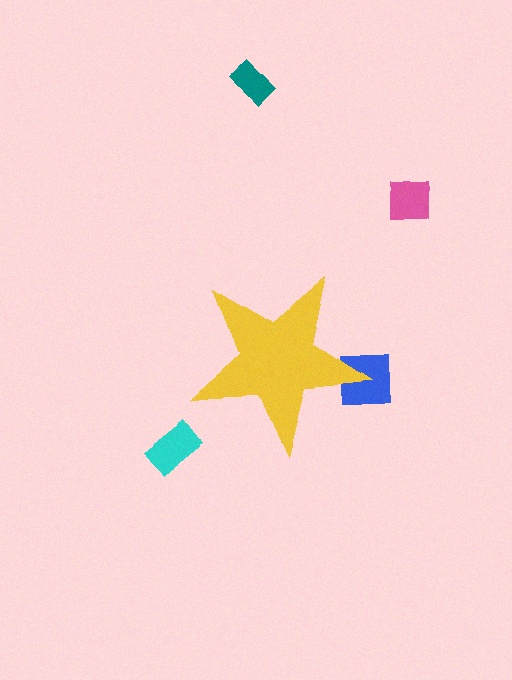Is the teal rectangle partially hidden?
No, the teal rectangle is fully visible.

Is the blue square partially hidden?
Yes, the blue square is partially hidden behind the yellow star.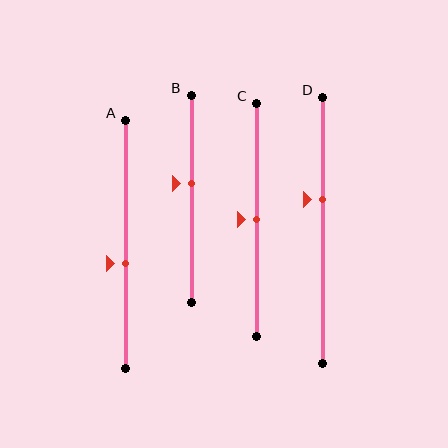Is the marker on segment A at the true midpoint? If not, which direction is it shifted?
No, the marker on segment A is shifted downward by about 8% of the segment length.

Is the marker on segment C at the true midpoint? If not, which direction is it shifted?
Yes, the marker on segment C is at the true midpoint.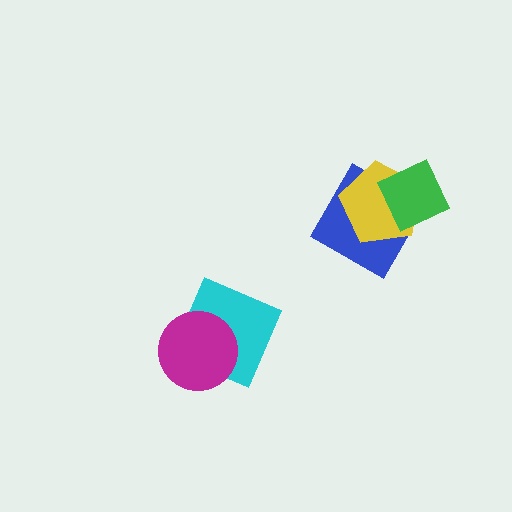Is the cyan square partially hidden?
Yes, it is partially covered by another shape.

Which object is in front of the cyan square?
The magenta circle is in front of the cyan square.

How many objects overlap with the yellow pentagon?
2 objects overlap with the yellow pentagon.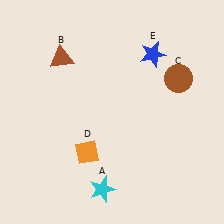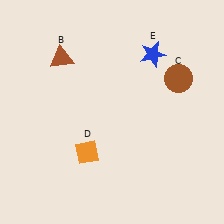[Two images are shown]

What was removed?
The cyan star (A) was removed in Image 2.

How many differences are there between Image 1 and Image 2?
There is 1 difference between the two images.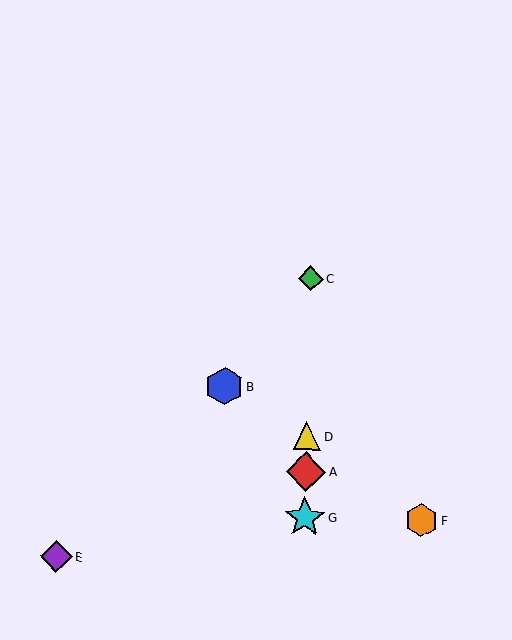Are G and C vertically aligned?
Yes, both are at x≈305.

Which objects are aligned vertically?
Objects A, C, D, G are aligned vertically.